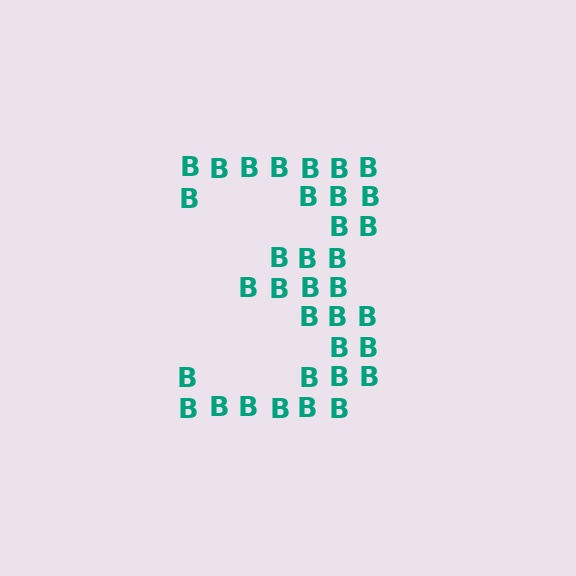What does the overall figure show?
The overall figure shows the digit 3.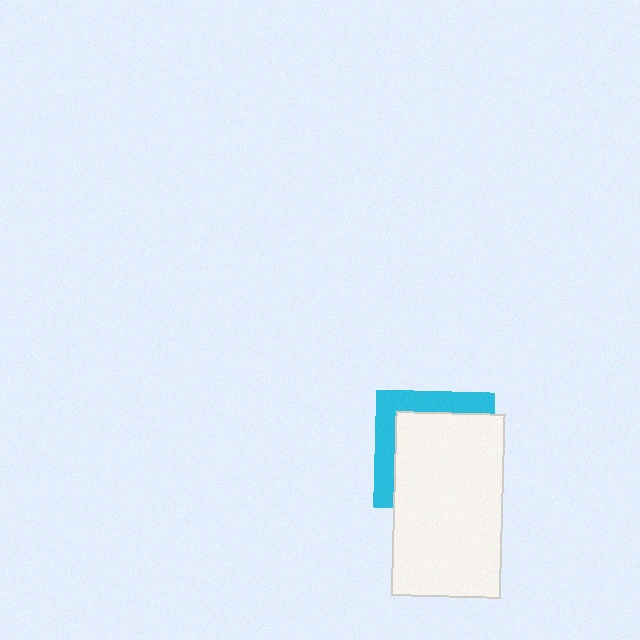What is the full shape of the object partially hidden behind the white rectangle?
The partially hidden object is a cyan square.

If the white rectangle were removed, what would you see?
You would see the complete cyan square.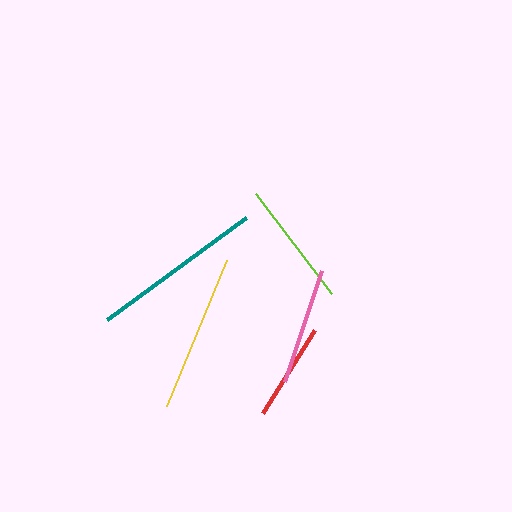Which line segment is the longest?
The teal line is the longest at approximately 172 pixels.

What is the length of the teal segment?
The teal segment is approximately 172 pixels long.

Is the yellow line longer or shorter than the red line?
The yellow line is longer than the red line.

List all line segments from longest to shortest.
From longest to shortest: teal, yellow, lime, pink, red.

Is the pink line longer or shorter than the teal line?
The teal line is longer than the pink line.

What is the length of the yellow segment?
The yellow segment is approximately 158 pixels long.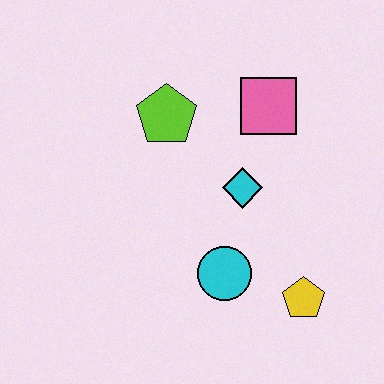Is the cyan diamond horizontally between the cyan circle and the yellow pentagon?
Yes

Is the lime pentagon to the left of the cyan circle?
Yes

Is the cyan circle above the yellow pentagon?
Yes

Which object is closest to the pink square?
The cyan diamond is closest to the pink square.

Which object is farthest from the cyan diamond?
The yellow pentagon is farthest from the cyan diamond.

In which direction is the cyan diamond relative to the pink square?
The cyan diamond is below the pink square.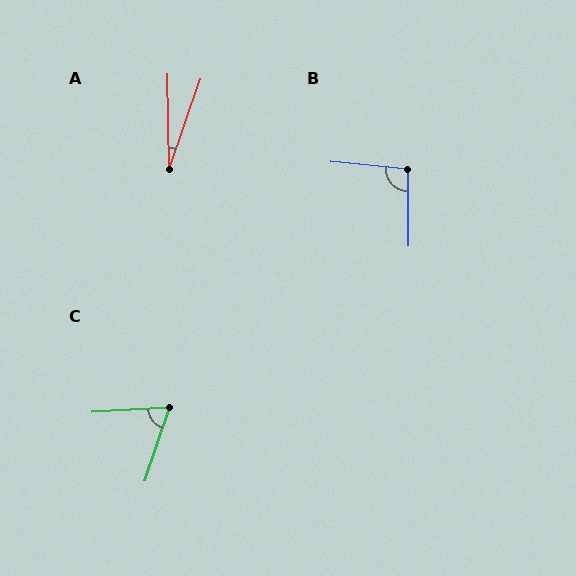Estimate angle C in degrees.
Approximately 69 degrees.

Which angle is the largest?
B, at approximately 96 degrees.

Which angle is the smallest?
A, at approximately 20 degrees.